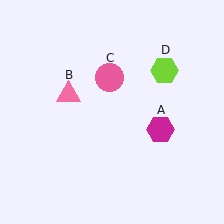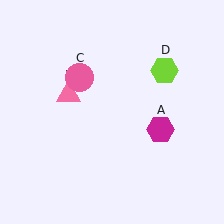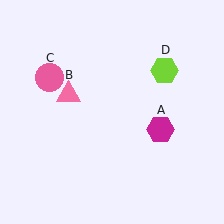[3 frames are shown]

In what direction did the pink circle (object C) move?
The pink circle (object C) moved left.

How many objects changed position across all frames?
1 object changed position: pink circle (object C).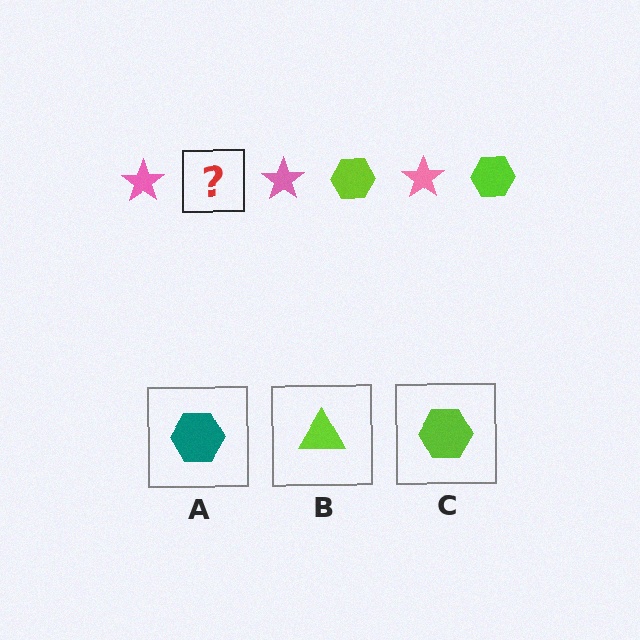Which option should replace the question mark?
Option C.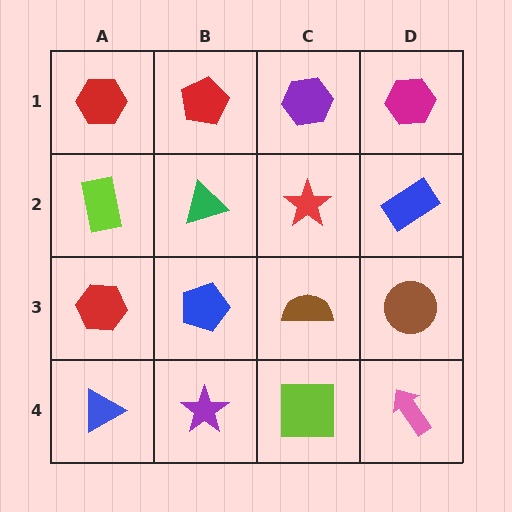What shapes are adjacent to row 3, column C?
A red star (row 2, column C), a lime square (row 4, column C), a blue pentagon (row 3, column B), a brown circle (row 3, column D).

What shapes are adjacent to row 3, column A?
A lime rectangle (row 2, column A), a blue triangle (row 4, column A), a blue pentagon (row 3, column B).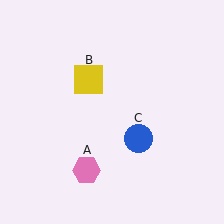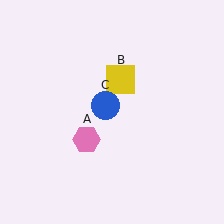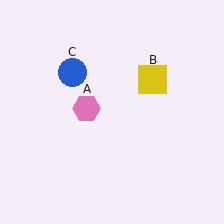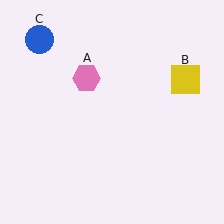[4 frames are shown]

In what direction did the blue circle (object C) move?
The blue circle (object C) moved up and to the left.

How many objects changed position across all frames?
3 objects changed position: pink hexagon (object A), yellow square (object B), blue circle (object C).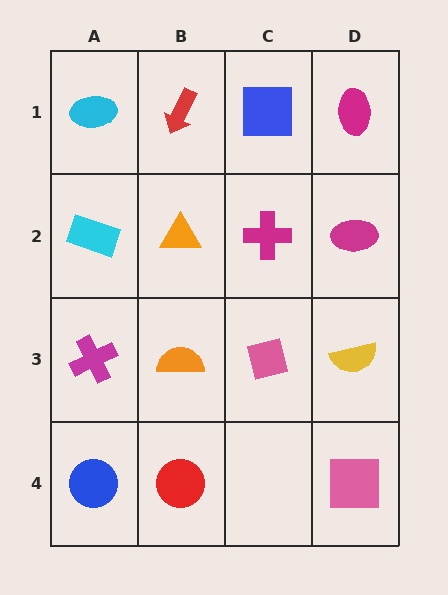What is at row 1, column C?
A blue square.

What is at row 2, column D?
A magenta ellipse.